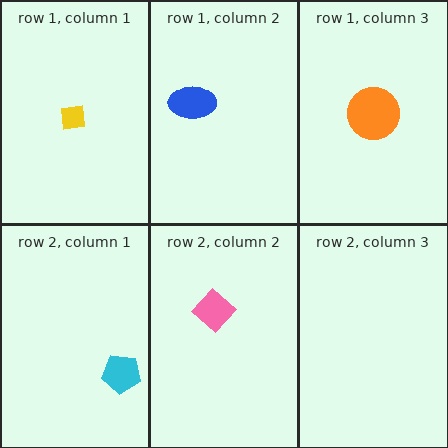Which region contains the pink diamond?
The row 2, column 2 region.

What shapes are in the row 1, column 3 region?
The orange circle.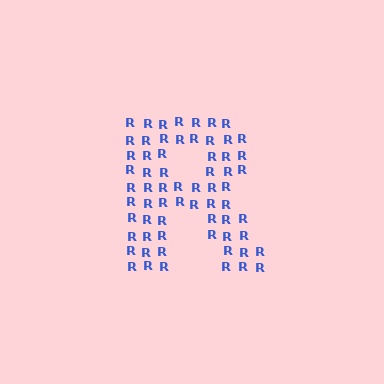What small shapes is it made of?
It is made of small letter R's.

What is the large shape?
The large shape is the letter R.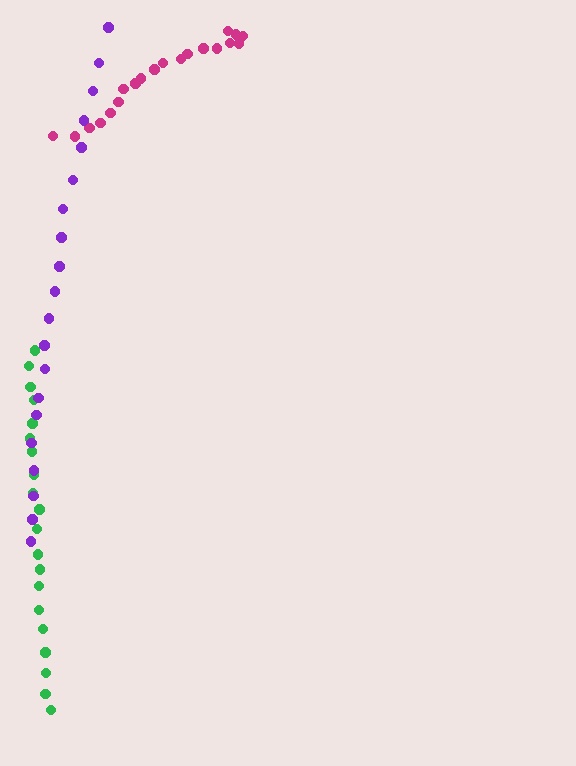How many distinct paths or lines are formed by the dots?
There are 3 distinct paths.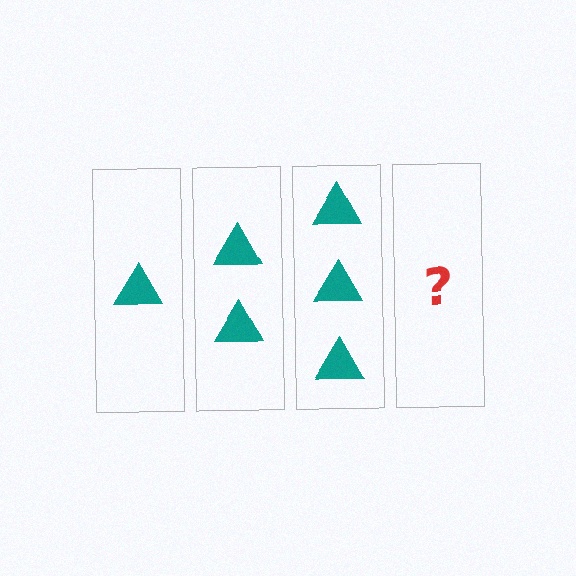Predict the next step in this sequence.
The next step is 4 triangles.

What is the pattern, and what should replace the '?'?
The pattern is that each step adds one more triangle. The '?' should be 4 triangles.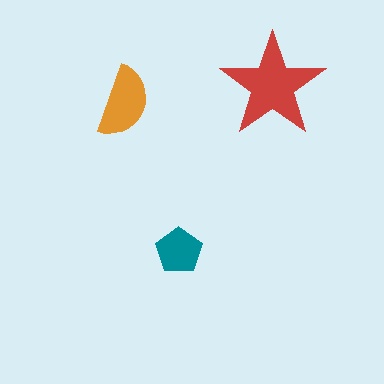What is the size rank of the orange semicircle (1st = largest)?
2nd.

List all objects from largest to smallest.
The red star, the orange semicircle, the teal pentagon.